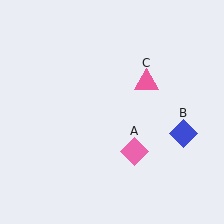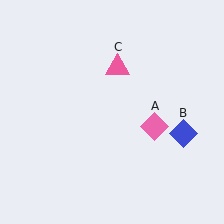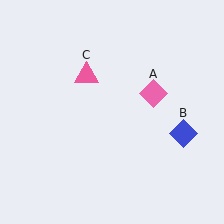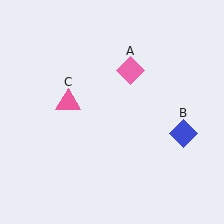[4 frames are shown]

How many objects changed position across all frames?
2 objects changed position: pink diamond (object A), pink triangle (object C).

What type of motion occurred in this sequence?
The pink diamond (object A), pink triangle (object C) rotated counterclockwise around the center of the scene.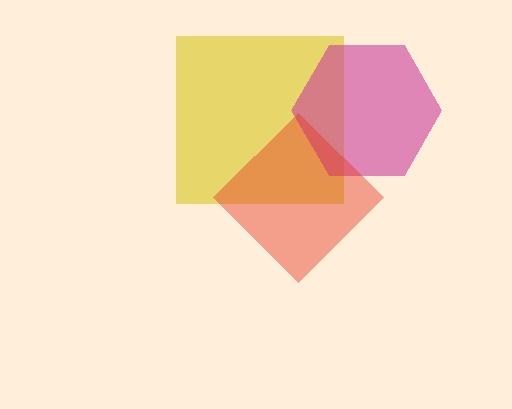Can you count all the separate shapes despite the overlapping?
Yes, there are 3 separate shapes.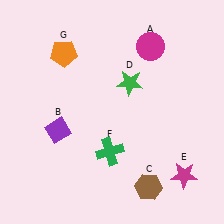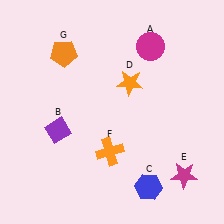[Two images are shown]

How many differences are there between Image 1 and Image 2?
There are 3 differences between the two images.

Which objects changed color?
C changed from brown to blue. D changed from green to orange. F changed from green to orange.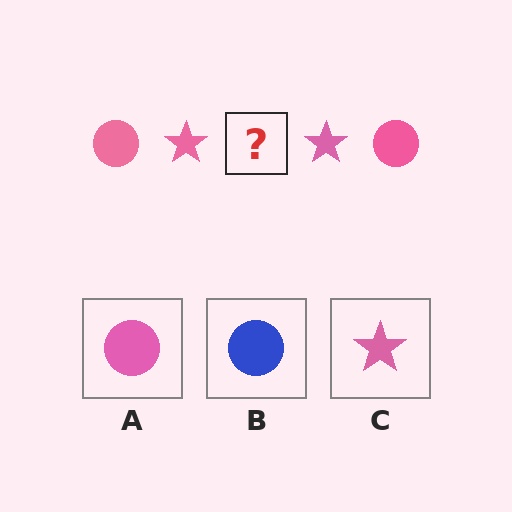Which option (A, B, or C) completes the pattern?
A.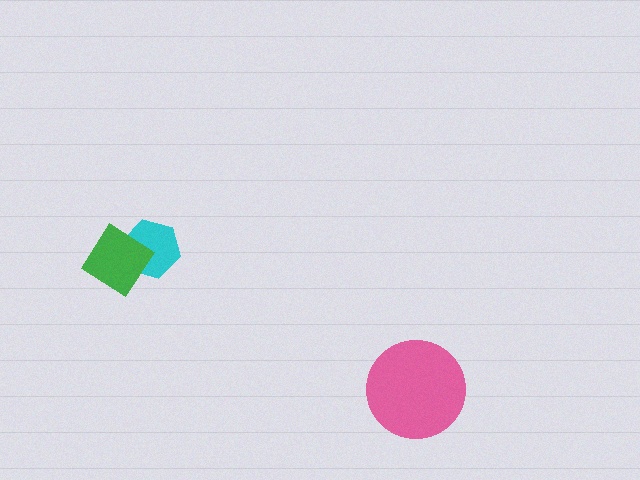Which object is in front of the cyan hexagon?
The green diamond is in front of the cyan hexagon.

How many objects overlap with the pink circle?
0 objects overlap with the pink circle.